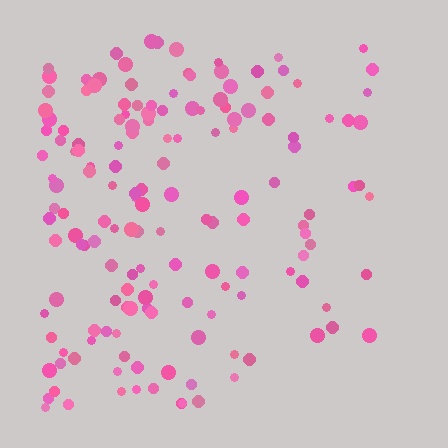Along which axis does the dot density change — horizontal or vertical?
Horizontal.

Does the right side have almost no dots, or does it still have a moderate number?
Still a moderate number, just noticeably fewer than the left.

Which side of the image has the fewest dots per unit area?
The right.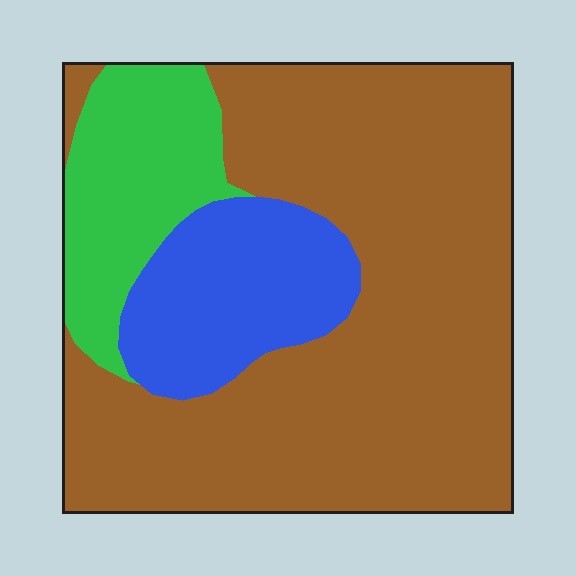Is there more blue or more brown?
Brown.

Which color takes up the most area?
Brown, at roughly 65%.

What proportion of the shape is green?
Green covers around 15% of the shape.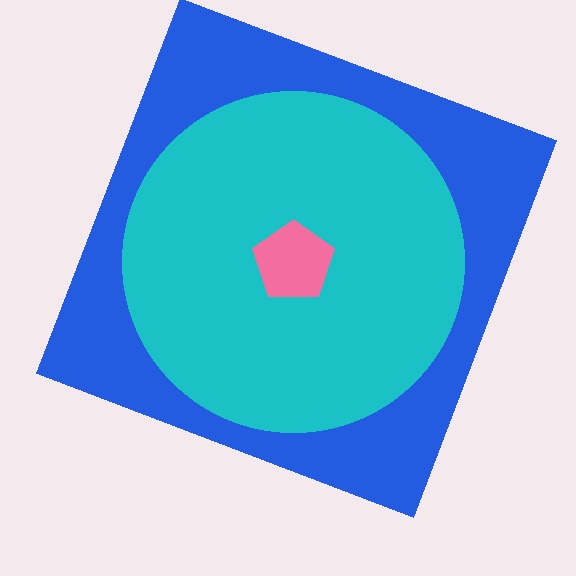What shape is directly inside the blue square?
The cyan circle.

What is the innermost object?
The pink pentagon.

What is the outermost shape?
The blue square.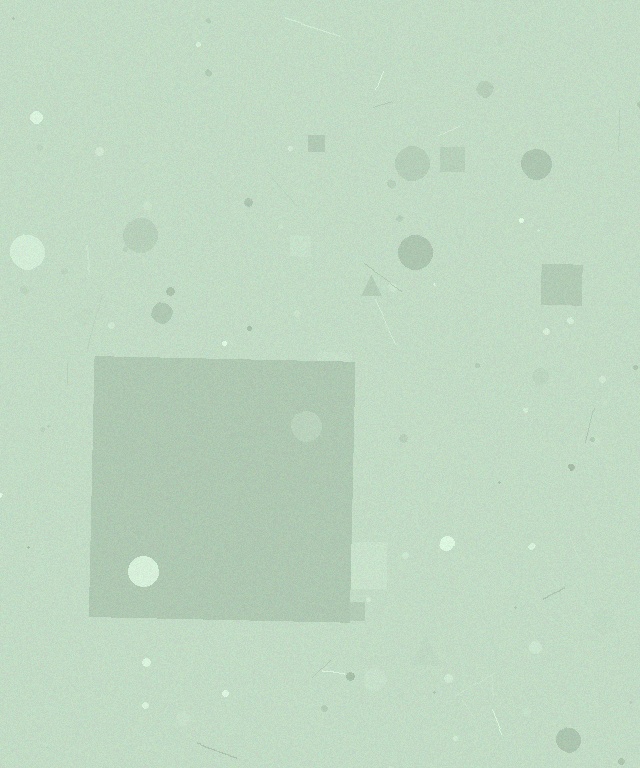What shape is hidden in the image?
A square is hidden in the image.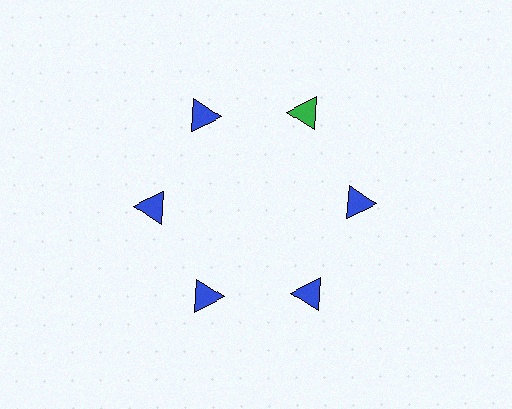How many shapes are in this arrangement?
There are 6 shapes arranged in a ring pattern.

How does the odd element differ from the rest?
It has a different color: green instead of blue.